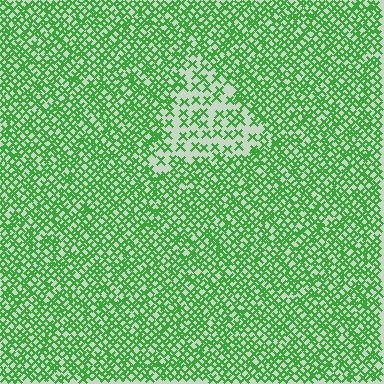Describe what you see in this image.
The image contains small green elements arranged at two different densities. A triangle-shaped region is visible where the elements are less densely packed than the surrounding area.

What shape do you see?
I see a triangle.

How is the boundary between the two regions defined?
The boundary is defined by a change in element density (approximately 2.3x ratio). All elements are the same color, size, and shape.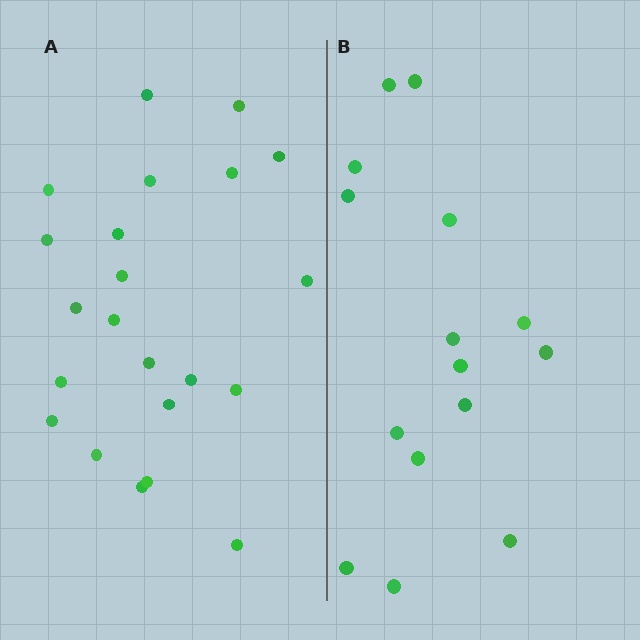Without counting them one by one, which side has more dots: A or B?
Region A (the left region) has more dots.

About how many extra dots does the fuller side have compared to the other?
Region A has roughly 8 or so more dots than region B.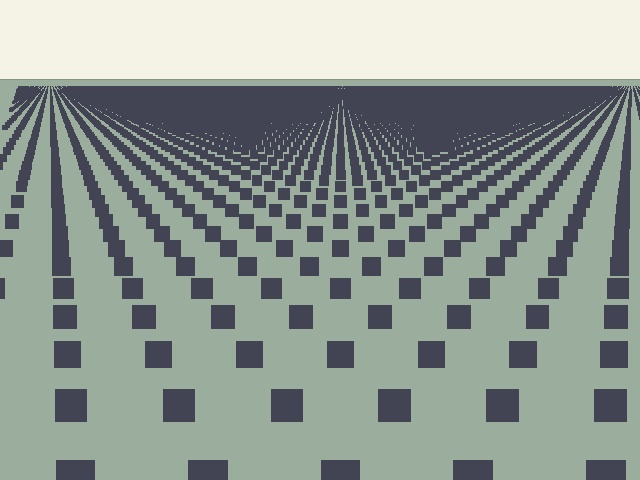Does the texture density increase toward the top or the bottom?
Density increases toward the top.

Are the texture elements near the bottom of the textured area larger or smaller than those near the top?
Larger. Near the bottom, elements are closer to the viewer and appear at a bigger on-screen size.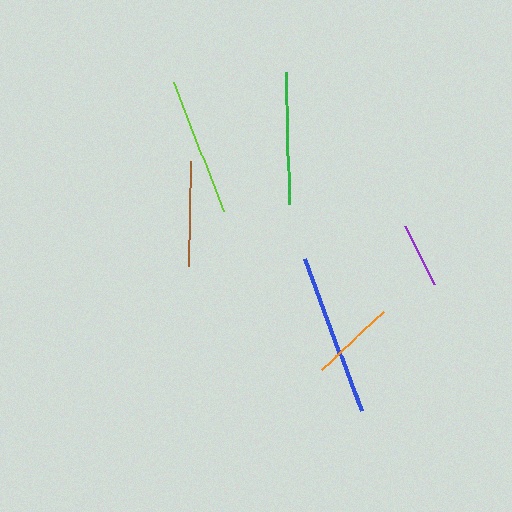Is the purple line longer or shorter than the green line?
The green line is longer than the purple line.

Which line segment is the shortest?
The purple line is the shortest at approximately 65 pixels.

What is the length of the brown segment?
The brown segment is approximately 105 pixels long.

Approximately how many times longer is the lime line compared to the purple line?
The lime line is approximately 2.1 times the length of the purple line.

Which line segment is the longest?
The blue line is the longest at approximately 163 pixels.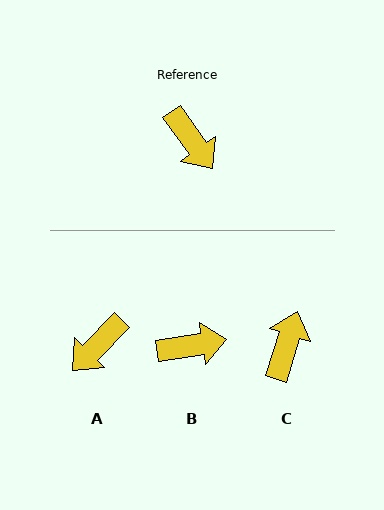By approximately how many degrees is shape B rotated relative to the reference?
Approximately 63 degrees counter-clockwise.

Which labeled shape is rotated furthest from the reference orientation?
C, about 127 degrees away.